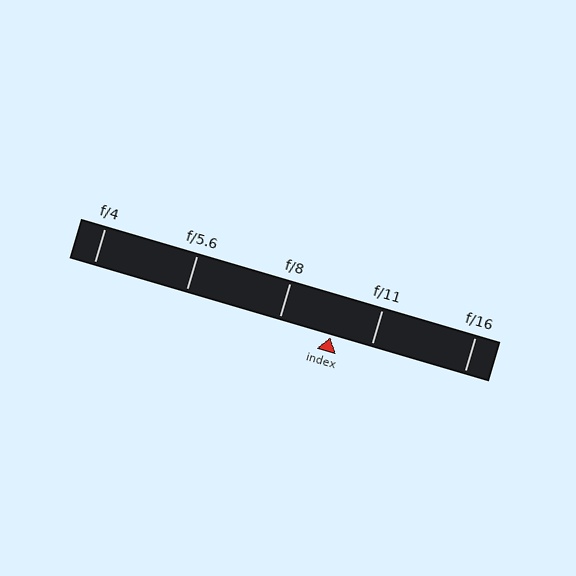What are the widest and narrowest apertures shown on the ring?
The widest aperture shown is f/4 and the narrowest is f/16.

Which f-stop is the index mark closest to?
The index mark is closest to f/11.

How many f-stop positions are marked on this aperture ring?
There are 5 f-stop positions marked.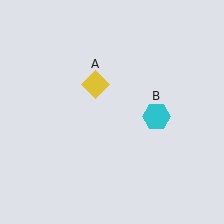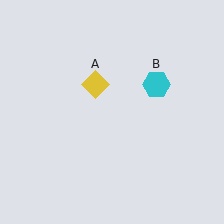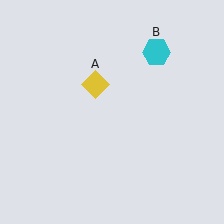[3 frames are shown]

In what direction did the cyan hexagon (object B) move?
The cyan hexagon (object B) moved up.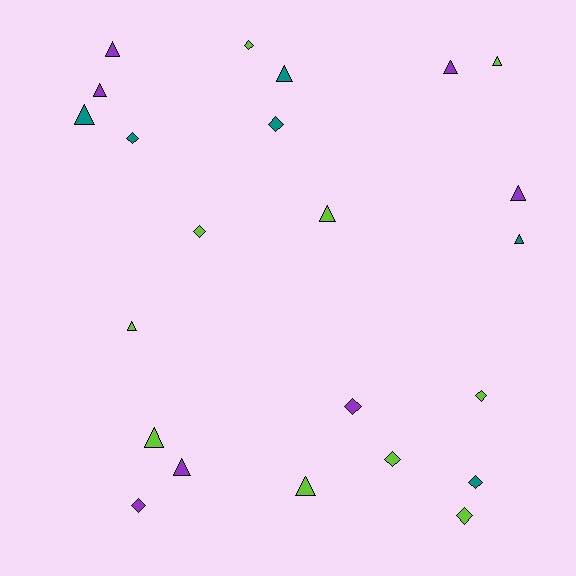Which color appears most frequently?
Lime, with 10 objects.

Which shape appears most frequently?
Triangle, with 13 objects.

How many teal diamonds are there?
There are 3 teal diamonds.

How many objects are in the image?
There are 23 objects.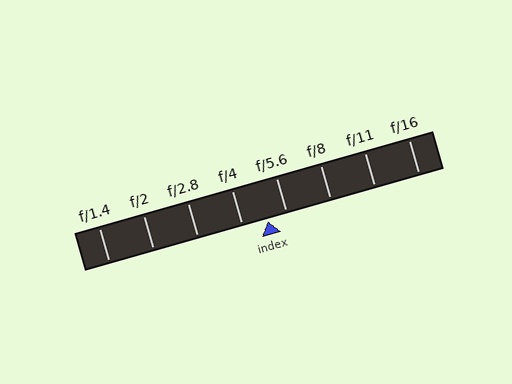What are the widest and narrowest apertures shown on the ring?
The widest aperture shown is f/1.4 and the narrowest is f/16.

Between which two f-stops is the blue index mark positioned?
The index mark is between f/4 and f/5.6.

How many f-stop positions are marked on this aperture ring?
There are 8 f-stop positions marked.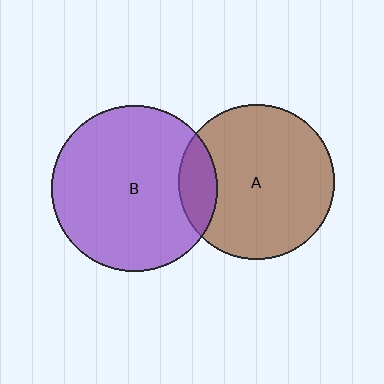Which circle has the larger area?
Circle B (purple).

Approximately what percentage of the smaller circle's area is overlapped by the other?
Approximately 15%.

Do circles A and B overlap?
Yes.